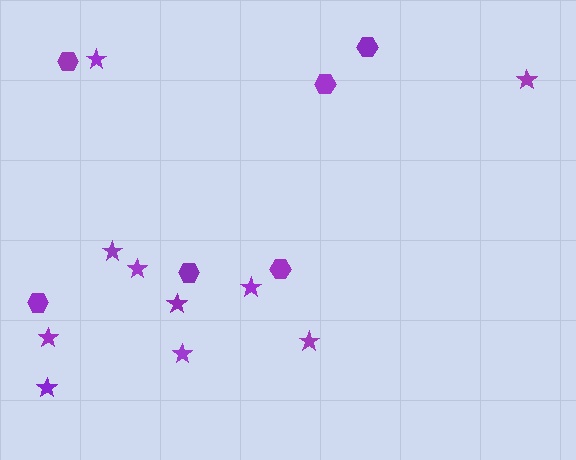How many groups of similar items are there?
There are 2 groups: one group of hexagons (6) and one group of stars (10).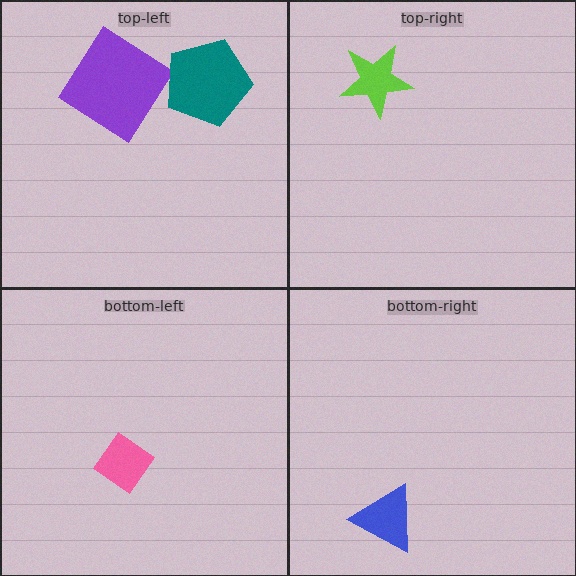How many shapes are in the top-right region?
1.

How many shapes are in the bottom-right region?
1.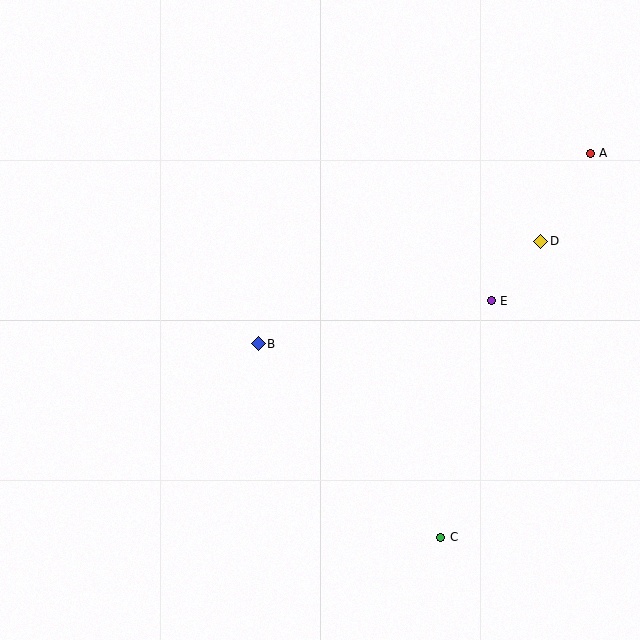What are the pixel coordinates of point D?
Point D is at (541, 241).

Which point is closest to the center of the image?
Point B at (258, 344) is closest to the center.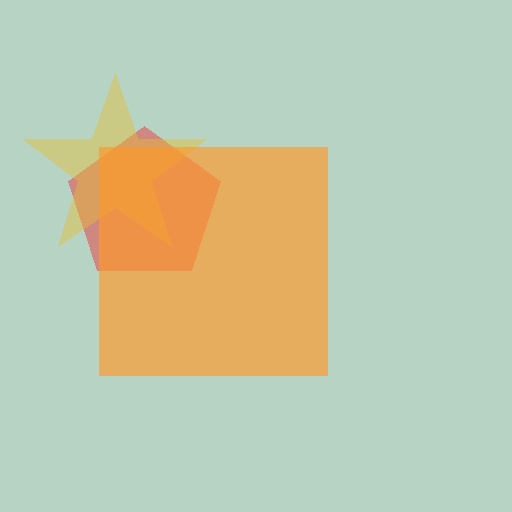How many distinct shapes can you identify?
There are 3 distinct shapes: a red pentagon, a yellow star, an orange square.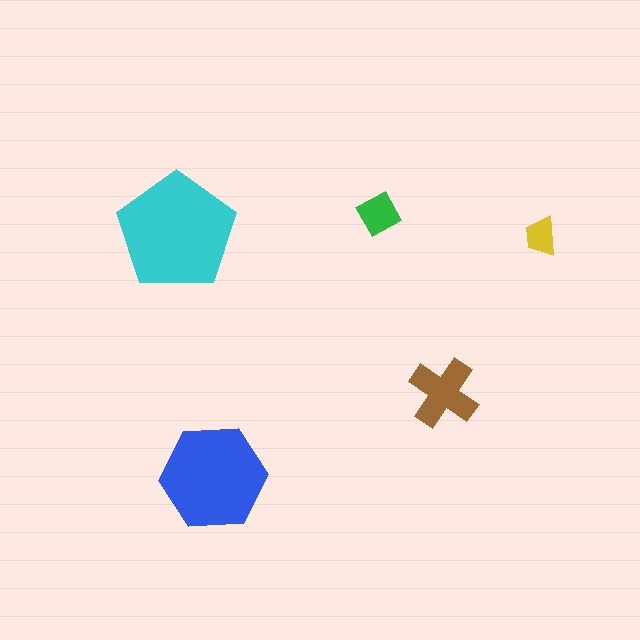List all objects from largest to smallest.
The cyan pentagon, the blue hexagon, the brown cross, the green square, the yellow trapezoid.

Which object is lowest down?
The blue hexagon is bottommost.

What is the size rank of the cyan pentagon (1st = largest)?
1st.